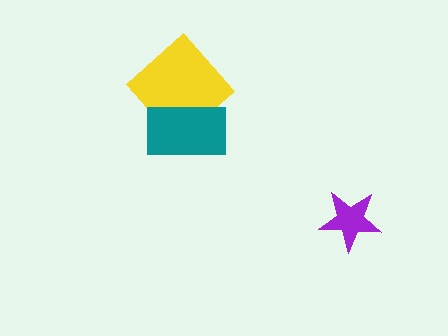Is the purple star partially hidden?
No, no other shape covers it.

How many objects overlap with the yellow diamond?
1 object overlaps with the yellow diamond.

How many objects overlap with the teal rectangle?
1 object overlaps with the teal rectangle.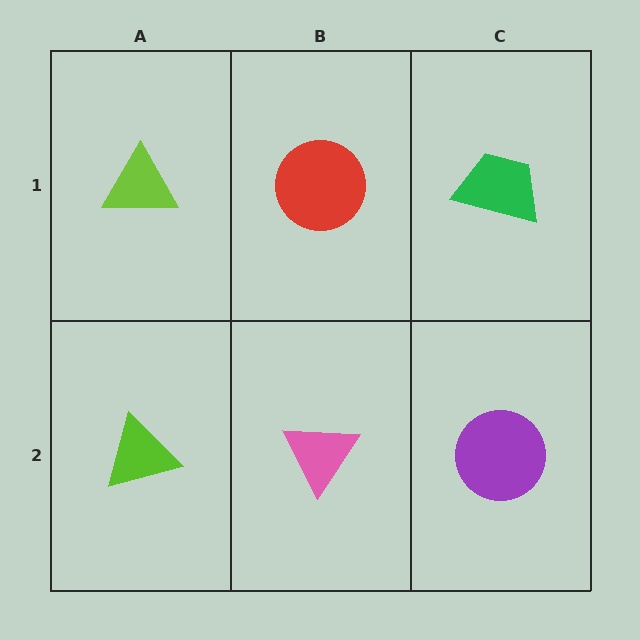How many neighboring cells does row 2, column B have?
3.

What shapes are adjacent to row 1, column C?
A purple circle (row 2, column C), a red circle (row 1, column B).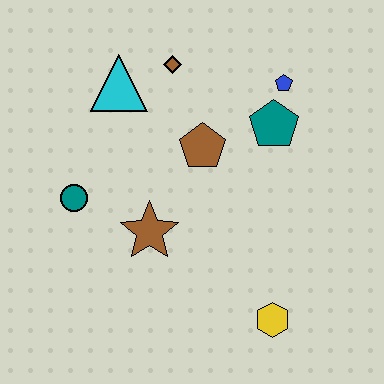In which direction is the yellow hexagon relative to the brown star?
The yellow hexagon is to the right of the brown star.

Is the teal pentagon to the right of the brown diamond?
Yes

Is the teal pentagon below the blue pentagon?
Yes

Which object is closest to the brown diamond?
The cyan triangle is closest to the brown diamond.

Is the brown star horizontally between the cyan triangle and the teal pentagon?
Yes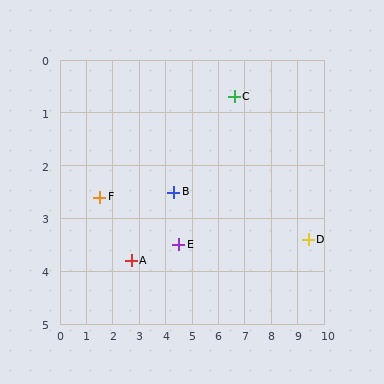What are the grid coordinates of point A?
Point A is at approximately (2.7, 3.8).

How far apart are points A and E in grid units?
Points A and E are about 1.8 grid units apart.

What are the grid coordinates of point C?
Point C is at approximately (6.6, 0.7).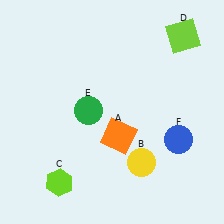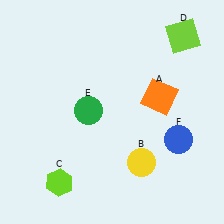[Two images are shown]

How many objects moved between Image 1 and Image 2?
1 object moved between the two images.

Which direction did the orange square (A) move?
The orange square (A) moved right.